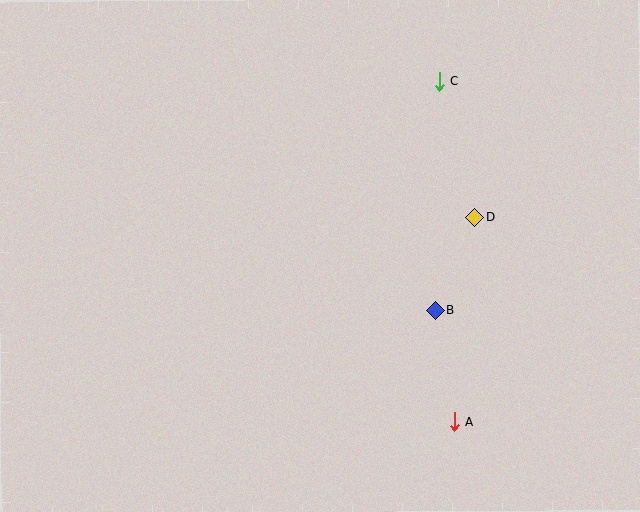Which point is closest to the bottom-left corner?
Point A is closest to the bottom-left corner.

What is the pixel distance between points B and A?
The distance between B and A is 113 pixels.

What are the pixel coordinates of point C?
Point C is at (439, 81).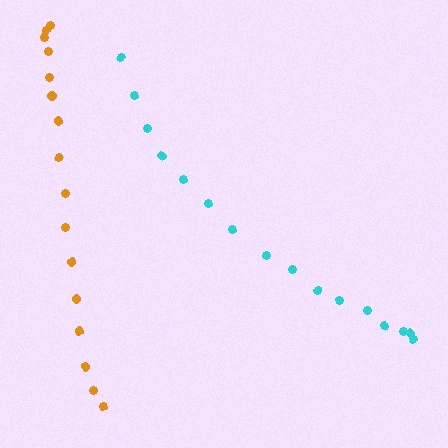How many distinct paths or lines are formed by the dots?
There are 2 distinct paths.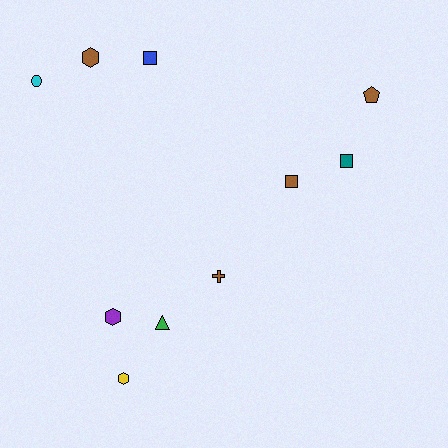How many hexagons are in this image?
There are 3 hexagons.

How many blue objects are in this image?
There is 1 blue object.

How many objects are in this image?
There are 10 objects.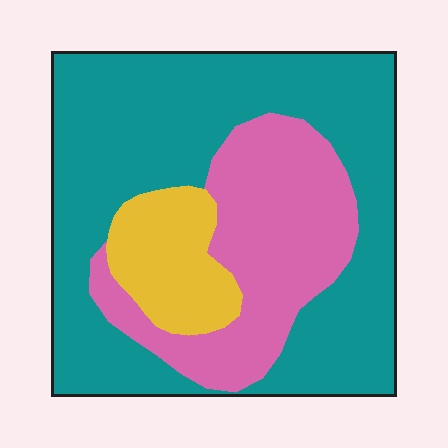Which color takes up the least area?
Yellow, at roughly 10%.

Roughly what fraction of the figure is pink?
Pink takes up between a quarter and a half of the figure.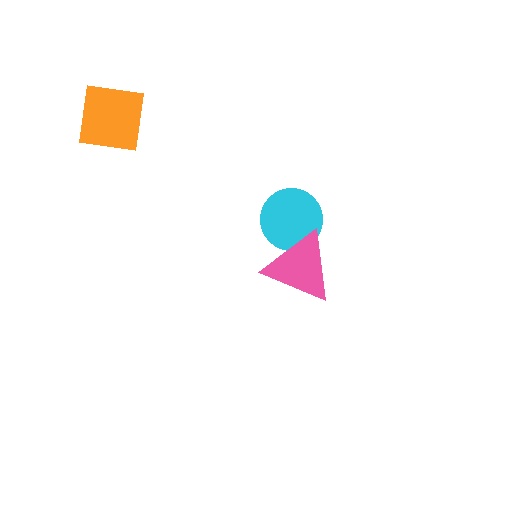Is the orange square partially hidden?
No, no other shape covers it.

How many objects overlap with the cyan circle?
1 object overlaps with the cyan circle.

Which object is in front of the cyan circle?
The pink triangle is in front of the cyan circle.